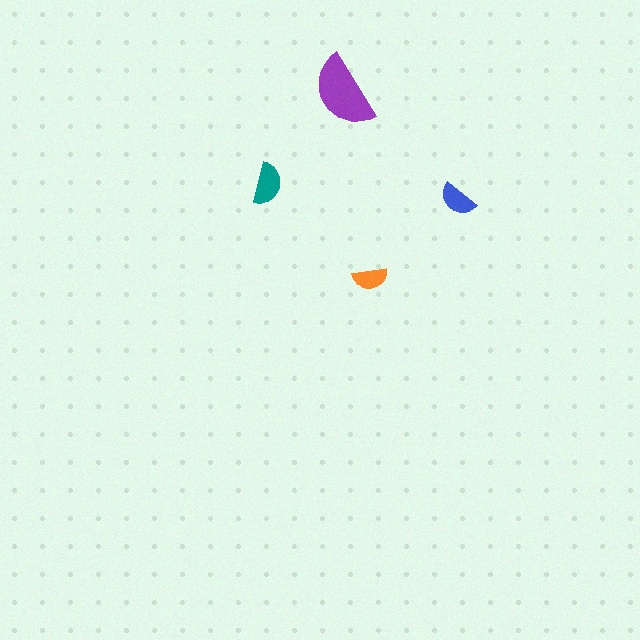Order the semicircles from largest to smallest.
the purple one, the teal one, the blue one, the orange one.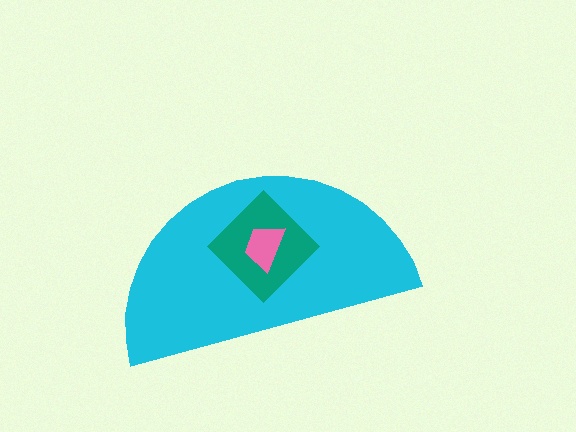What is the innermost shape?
The pink trapezoid.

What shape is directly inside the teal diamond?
The pink trapezoid.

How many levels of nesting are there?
3.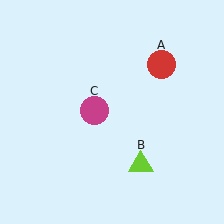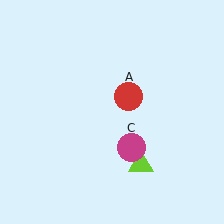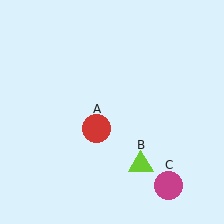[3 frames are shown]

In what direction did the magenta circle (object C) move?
The magenta circle (object C) moved down and to the right.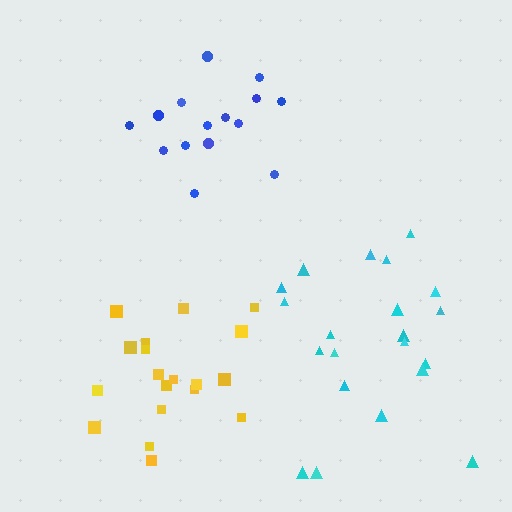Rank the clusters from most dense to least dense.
blue, yellow, cyan.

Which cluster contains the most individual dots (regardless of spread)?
Cyan (21).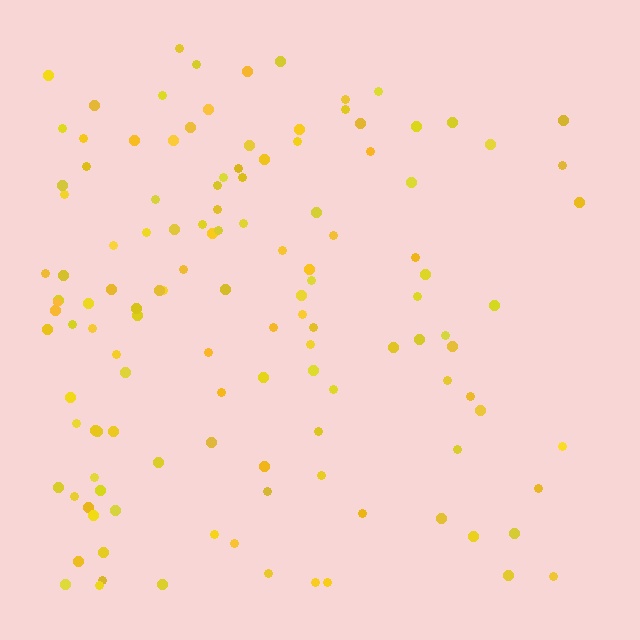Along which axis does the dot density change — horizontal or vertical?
Horizontal.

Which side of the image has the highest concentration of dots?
The left.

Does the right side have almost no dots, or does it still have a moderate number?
Still a moderate number, just noticeably fewer than the left.